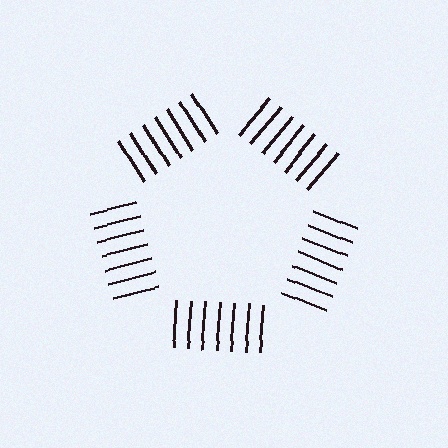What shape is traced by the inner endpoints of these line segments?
An illusory pentagon — the line segments terminate on its edges but no continuous stroke is drawn.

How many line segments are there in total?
35 — 7 along each of the 5 edges.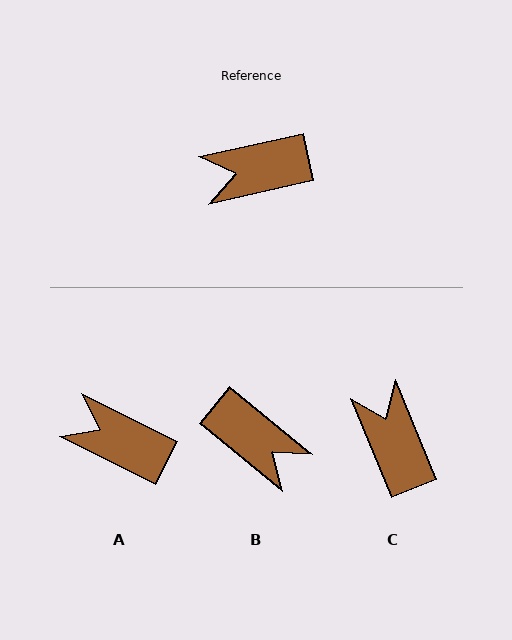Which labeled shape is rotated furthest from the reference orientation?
B, about 128 degrees away.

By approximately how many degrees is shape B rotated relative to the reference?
Approximately 128 degrees counter-clockwise.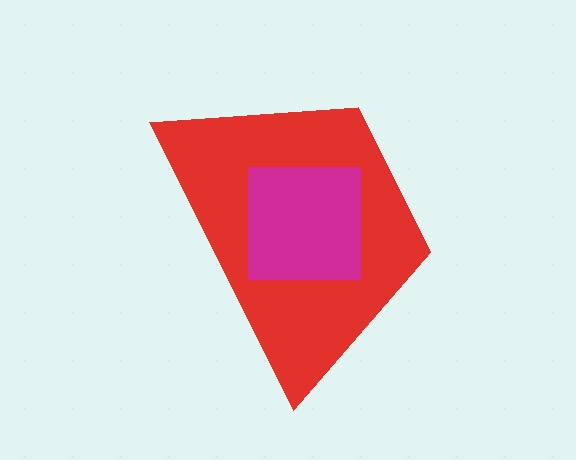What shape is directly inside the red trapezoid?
The magenta square.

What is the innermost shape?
The magenta square.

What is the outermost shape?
The red trapezoid.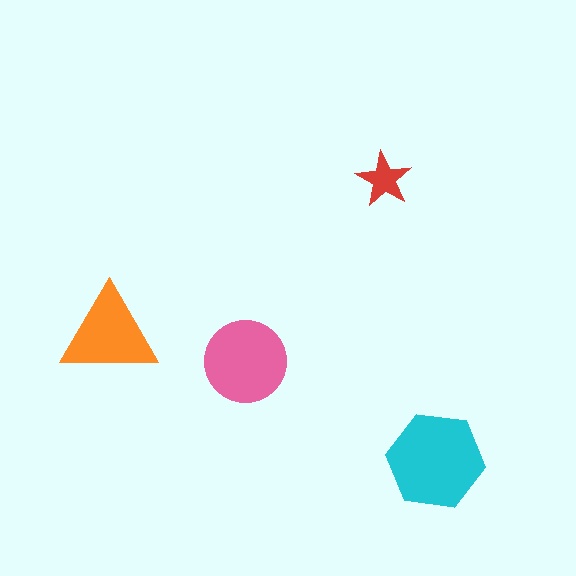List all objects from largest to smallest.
The cyan hexagon, the pink circle, the orange triangle, the red star.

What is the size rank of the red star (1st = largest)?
4th.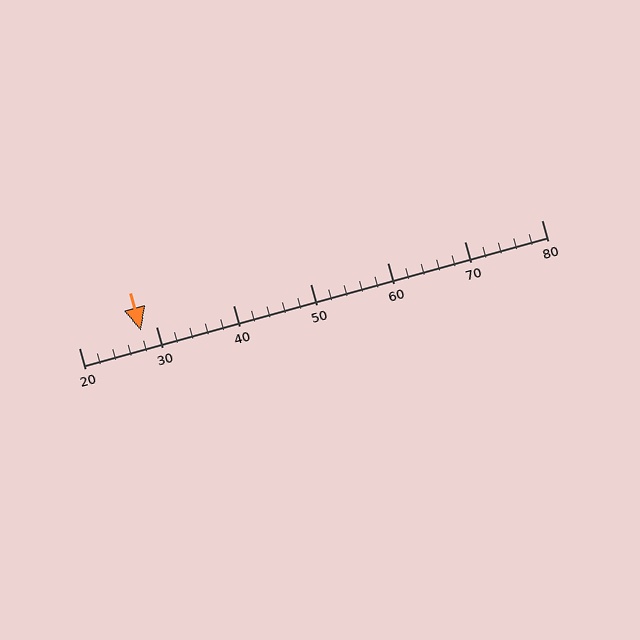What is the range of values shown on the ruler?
The ruler shows values from 20 to 80.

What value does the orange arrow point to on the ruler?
The orange arrow points to approximately 28.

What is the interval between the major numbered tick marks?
The major tick marks are spaced 10 units apart.